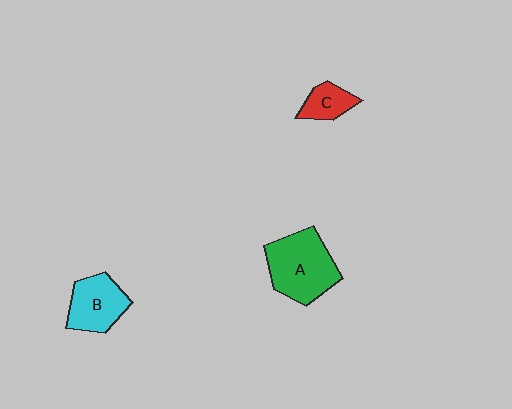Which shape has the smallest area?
Shape C (red).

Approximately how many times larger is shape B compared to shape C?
Approximately 1.8 times.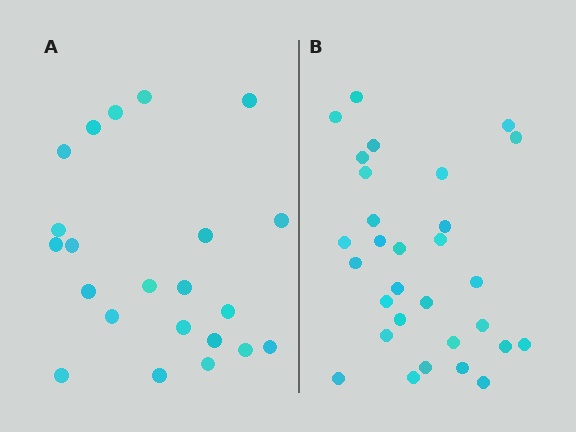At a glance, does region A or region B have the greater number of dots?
Region B (the right region) has more dots.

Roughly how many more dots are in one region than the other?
Region B has roughly 8 or so more dots than region A.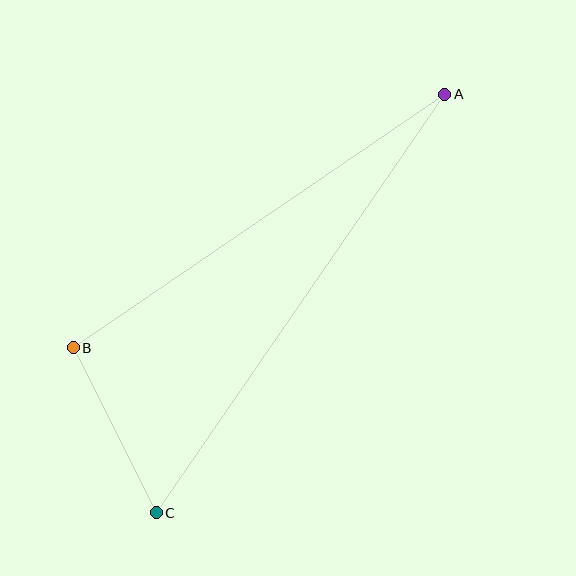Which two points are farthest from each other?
Points A and C are farthest from each other.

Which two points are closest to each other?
Points B and C are closest to each other.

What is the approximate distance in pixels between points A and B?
The distance between A and B is approximately 449 pixels.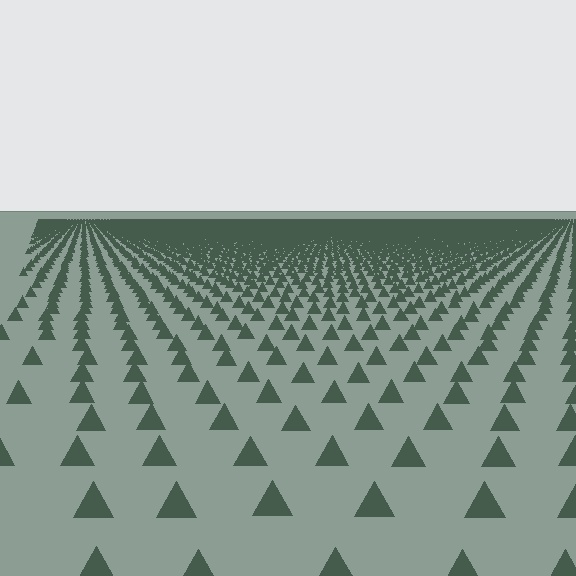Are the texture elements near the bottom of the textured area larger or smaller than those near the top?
Larger. Near the bottom, elements are closer to the viewer and appear at a bigger on-screen size.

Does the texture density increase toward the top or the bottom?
Density increases toward the top.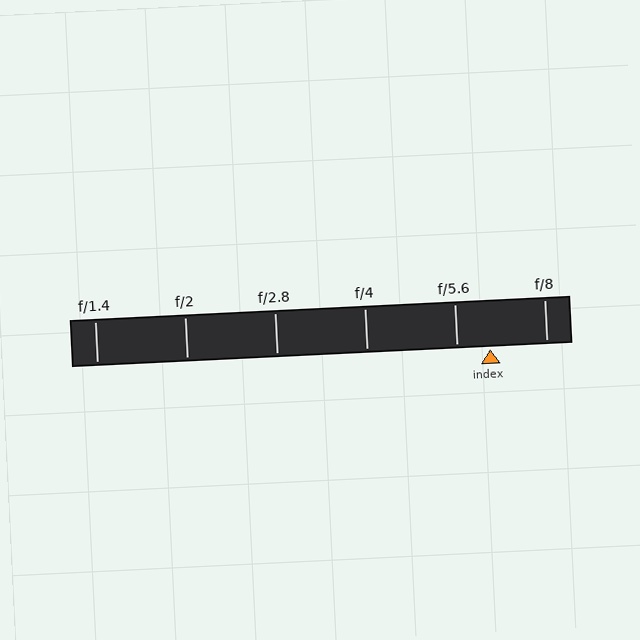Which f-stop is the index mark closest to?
The index mark is closest to f/5.6.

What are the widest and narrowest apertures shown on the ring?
The widest aperture shown is f/1.4 and the narrowest is f/8.